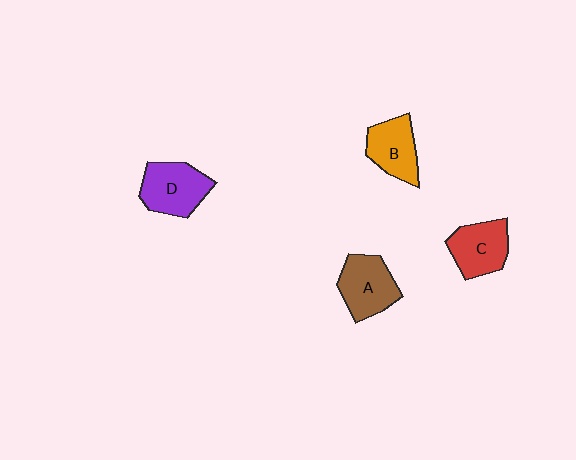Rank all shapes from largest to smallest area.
From largest to smallest: D (purple), A (brown), C (red), B (orange).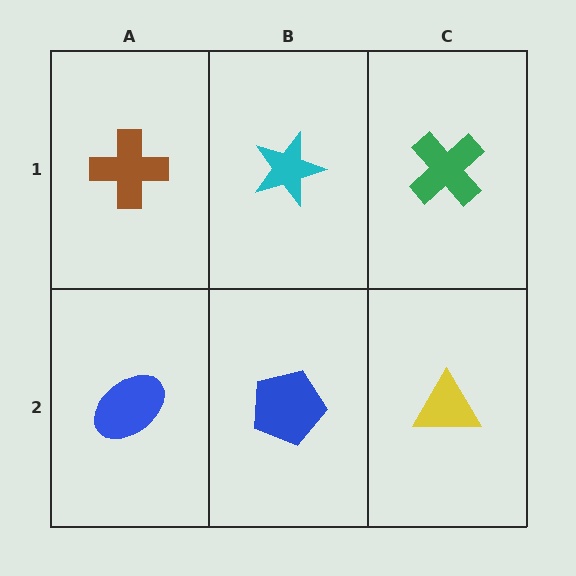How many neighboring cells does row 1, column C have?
2.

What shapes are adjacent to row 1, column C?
A yellow triangle (row 2, column C), a cyan star (row 1, column B).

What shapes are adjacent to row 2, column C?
A green cross (row 1, column C), a blue pentagon (row 2, column B).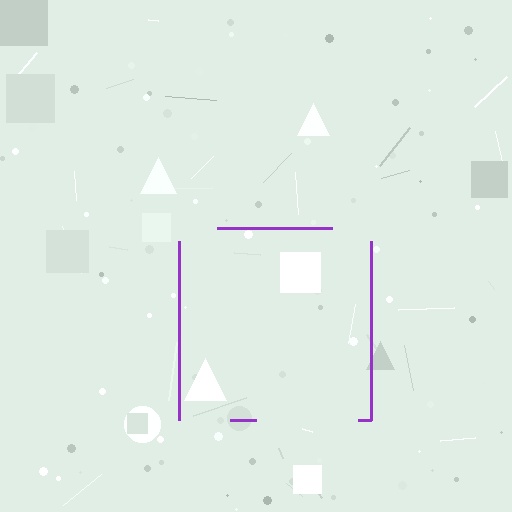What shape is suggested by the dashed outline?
The dashed outline suggests a square.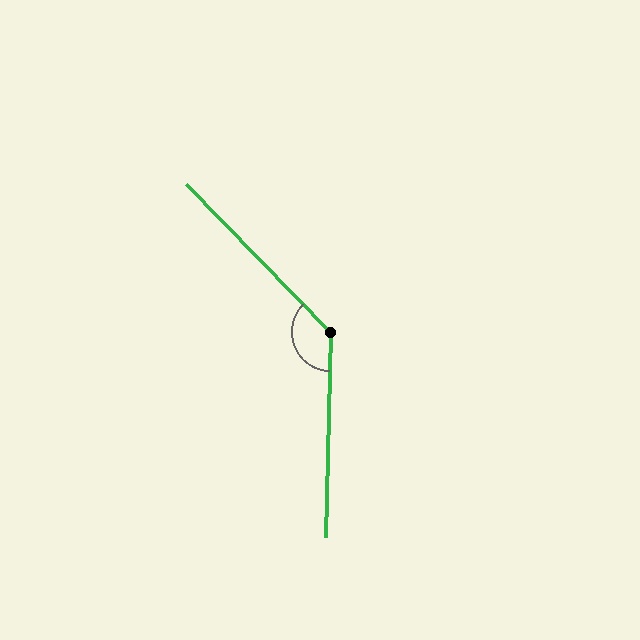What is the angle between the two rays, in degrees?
Approximately 134 degrees.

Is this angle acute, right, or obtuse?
It is obtuse.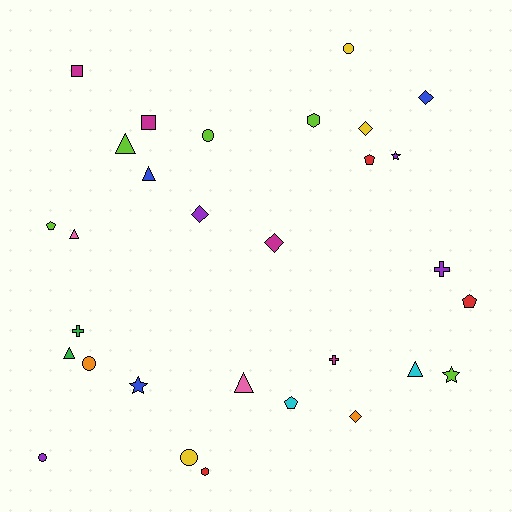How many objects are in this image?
There are 30 objects.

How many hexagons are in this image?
There are 2 hexagons.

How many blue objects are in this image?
There are 3 blue objects.